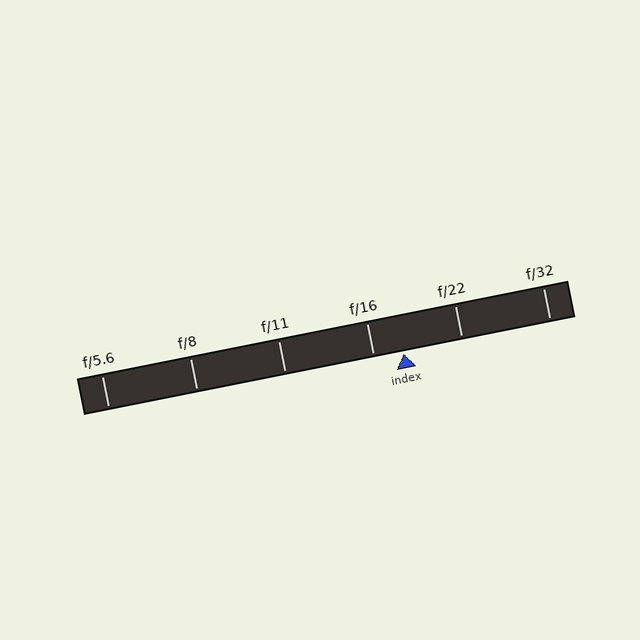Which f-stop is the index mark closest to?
The index mark is closest to f/16.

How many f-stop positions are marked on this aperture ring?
There are 6 f-stop positions marked.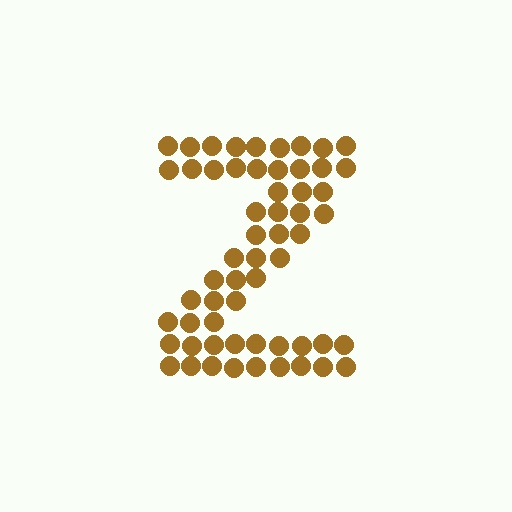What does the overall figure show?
The overall figure shows the letter Z.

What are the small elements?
The small elements are circles.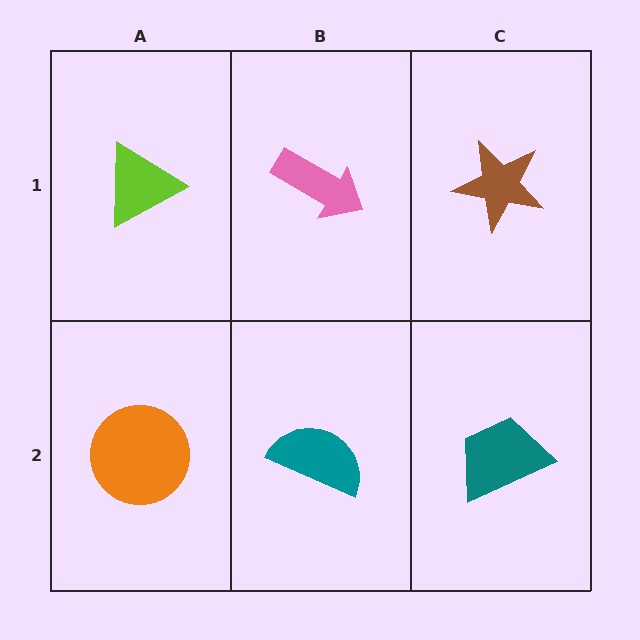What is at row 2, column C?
A teal trapezoid.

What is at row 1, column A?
A lime triangle.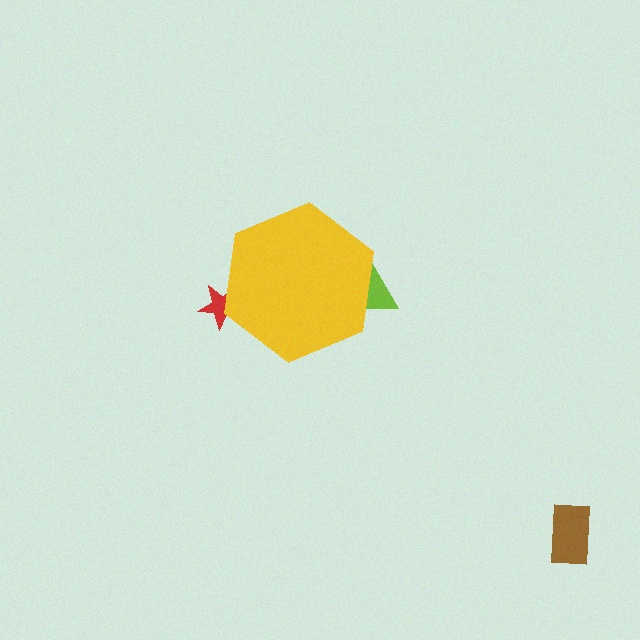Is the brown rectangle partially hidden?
No, the brown rectangle is fully visible.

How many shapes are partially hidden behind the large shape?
2 shapes are partially hidden.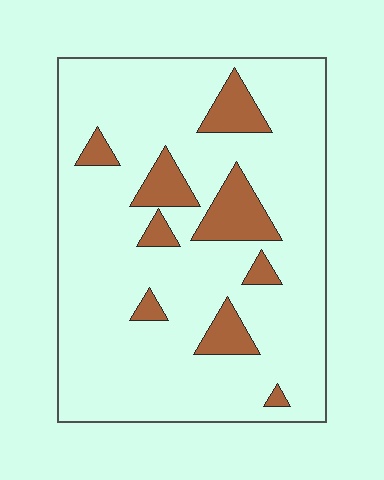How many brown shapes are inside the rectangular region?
9.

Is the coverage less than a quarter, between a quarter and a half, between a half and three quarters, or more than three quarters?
Less than a quarter.